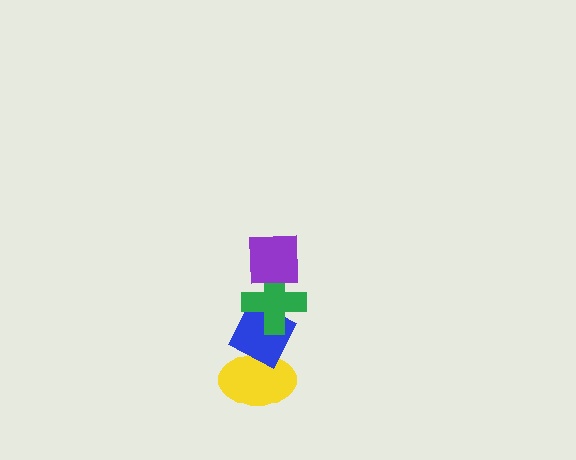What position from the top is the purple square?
The purple square is 1st from the top.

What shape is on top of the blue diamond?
The green cross is on top of the blue diamond.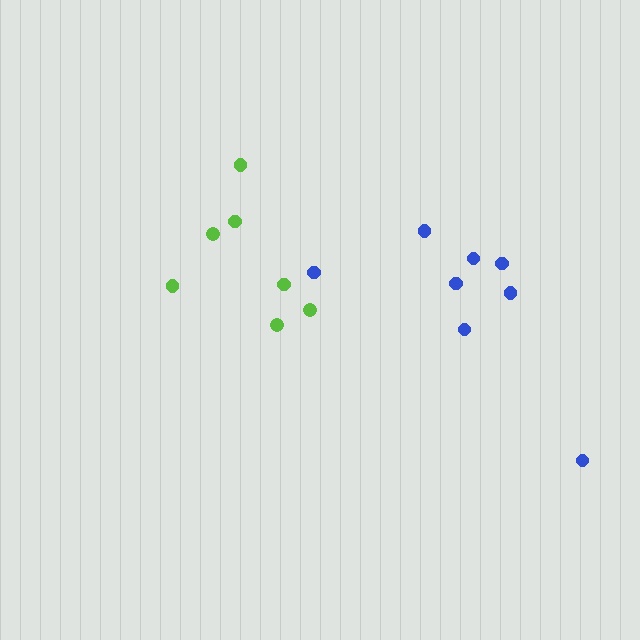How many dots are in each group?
Group 1: 8 dots, Group 2: 7 dots (15 total).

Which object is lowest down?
The blue cluster is bottommost.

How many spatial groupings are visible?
There are 2 spatial groupings.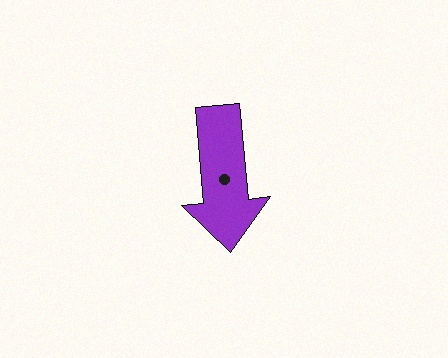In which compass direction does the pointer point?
South.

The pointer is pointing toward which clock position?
Roughly 6 o'clock.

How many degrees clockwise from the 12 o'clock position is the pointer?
Approximately 175 degrees.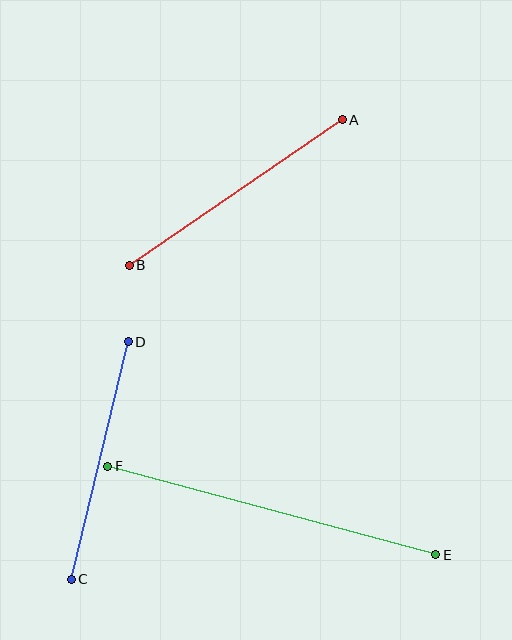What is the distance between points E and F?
The distance is approximately 340 pixels.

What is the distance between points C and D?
The distance is approximately 244 pixels.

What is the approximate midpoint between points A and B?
The midpoint is at approximately (236, 192) pixels.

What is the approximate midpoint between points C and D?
The midpoint is at approximately (100, 460) pixels.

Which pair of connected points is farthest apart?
Points E and F are farthest apart.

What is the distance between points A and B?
The distance is approximately 258 pixels.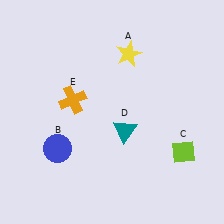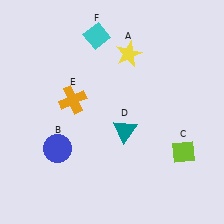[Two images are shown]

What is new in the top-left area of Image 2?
A cyan diamond (F) was added in the top-left area of Image 2.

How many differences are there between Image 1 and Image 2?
There is 1 difference between the two images.